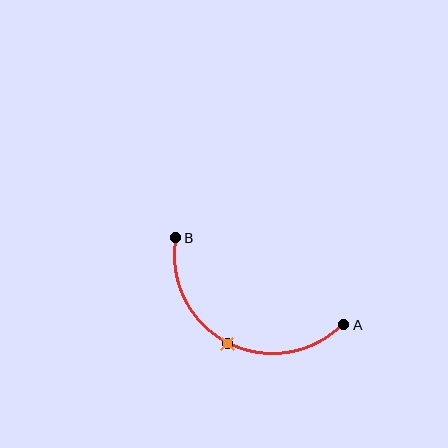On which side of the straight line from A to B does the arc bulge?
The arc bulges below the straight line connecting A and B.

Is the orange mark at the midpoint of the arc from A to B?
Yes. The orange mark lies on the arc at equal arc-length from both A and B — it is the arc midpoint.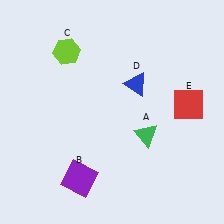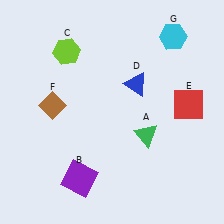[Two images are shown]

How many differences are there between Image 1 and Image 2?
There are 2 differences between the two images.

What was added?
A brown diamond (F), a cyan hexagon (G) were added in Image 2.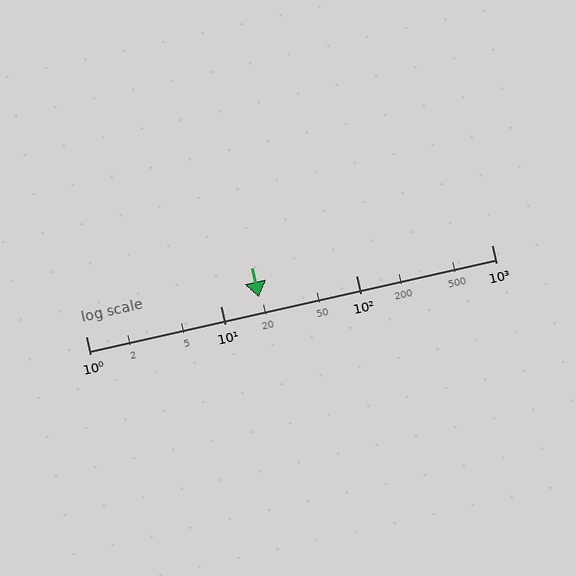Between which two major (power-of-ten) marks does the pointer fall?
The pointer is between 10 and 100.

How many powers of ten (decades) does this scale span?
The scale spans 3 decades, from 1 to 1000.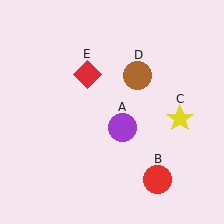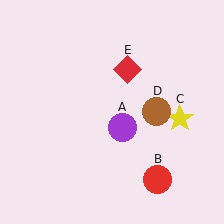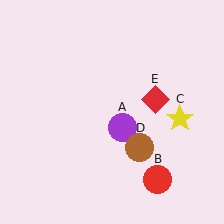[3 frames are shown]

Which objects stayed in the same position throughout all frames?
Purple circle (object A) and red circle (object B) and yellow star (object C) remained stationary.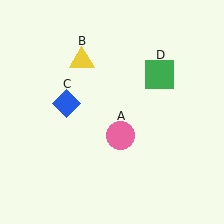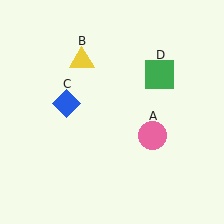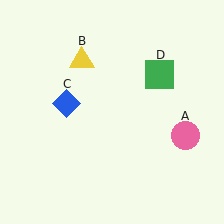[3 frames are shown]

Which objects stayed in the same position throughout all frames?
Yellow triangle (object B) and blue diamond (object C) and green square (object D) remained stationary.